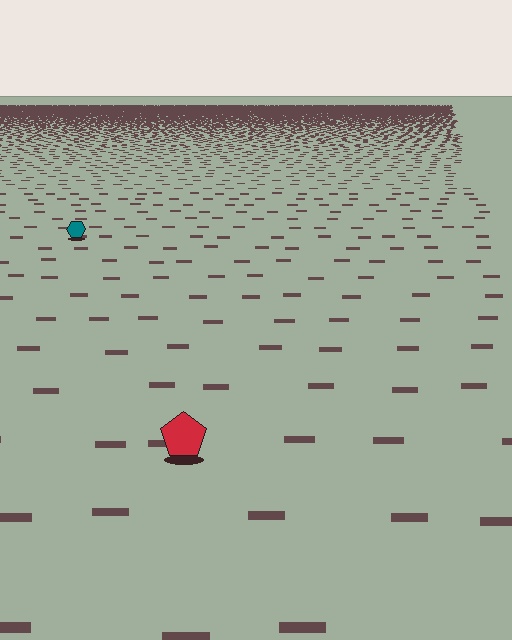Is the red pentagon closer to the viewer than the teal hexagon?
Yes. The red pentagon is closer — you can tell from the texture gradient: the ground texture is coarser near it.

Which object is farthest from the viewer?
The teal hexagon is farthest from the viewer. It appears smaller and the ground texture around it is denser.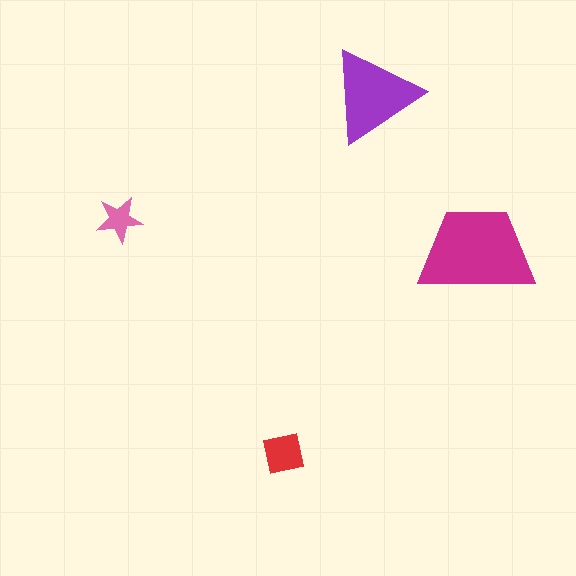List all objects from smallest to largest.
The pink star, the red square, the purple triangle, the magenta trapezoid.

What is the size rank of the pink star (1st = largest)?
4th.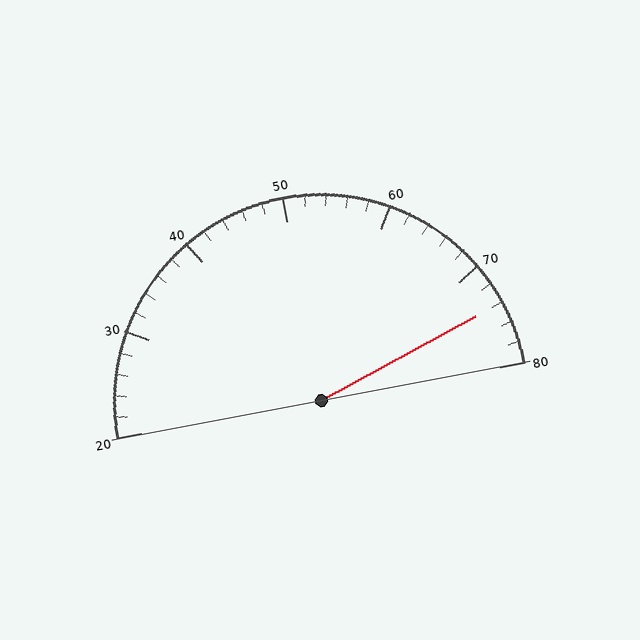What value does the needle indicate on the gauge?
The needle indicates approximately 74.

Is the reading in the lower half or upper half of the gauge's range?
The reading is in the upper half of the range (20 to 80).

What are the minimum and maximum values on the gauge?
The gauge ranges from 20 to 80.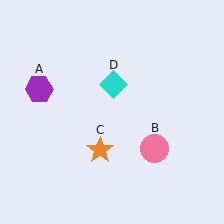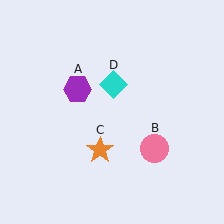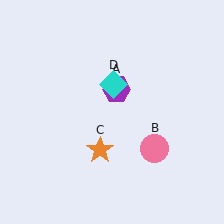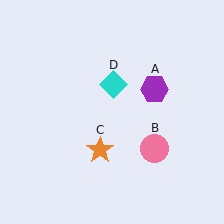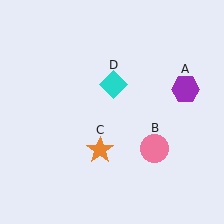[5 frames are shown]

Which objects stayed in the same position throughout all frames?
Pink circle (object B) and orange star (object C) and cyan diamond (object D) remained stationary.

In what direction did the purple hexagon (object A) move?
The purple hexagon (object A) moved right.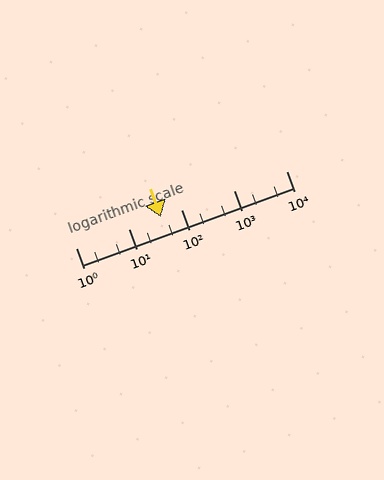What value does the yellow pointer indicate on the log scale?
The pointer indicates approximately 42.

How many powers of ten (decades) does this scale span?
The scale spans 4 decades, from 1 to 10000.